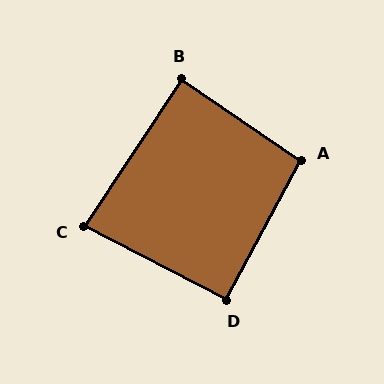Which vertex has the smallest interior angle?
C, at approximately 84 degrees.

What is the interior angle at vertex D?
Approximately 91 degrees (approximately right).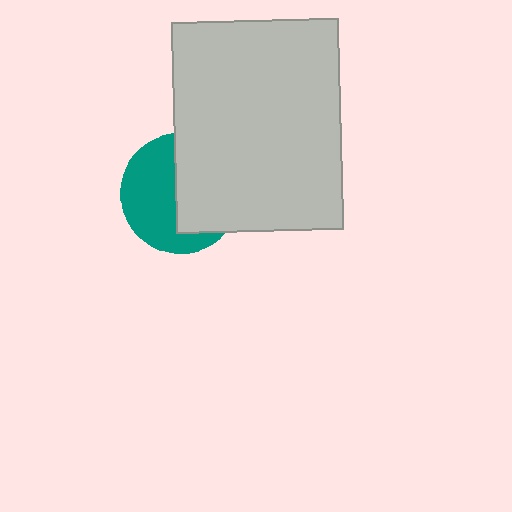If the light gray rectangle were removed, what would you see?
You would see the complete teal circle.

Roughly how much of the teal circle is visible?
About half of it is visible (roughly 52%).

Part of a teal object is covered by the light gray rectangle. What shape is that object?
It is a circle.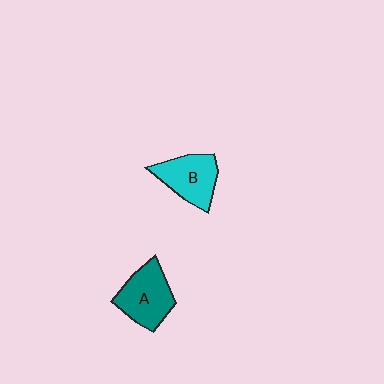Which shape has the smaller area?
Shape B (cyan).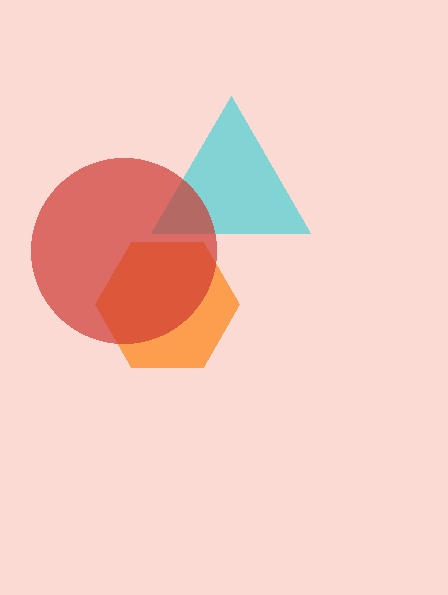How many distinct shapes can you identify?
There are 3 distinct shapes: an orange hexagon, a cyan triangle, a red circle.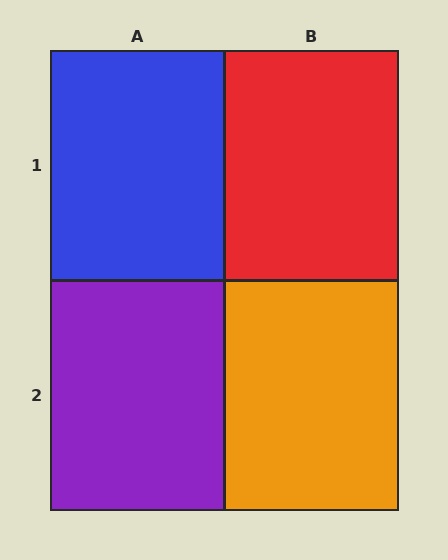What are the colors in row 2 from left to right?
Purple, orange.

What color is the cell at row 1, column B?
Red.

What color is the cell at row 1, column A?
Blue.